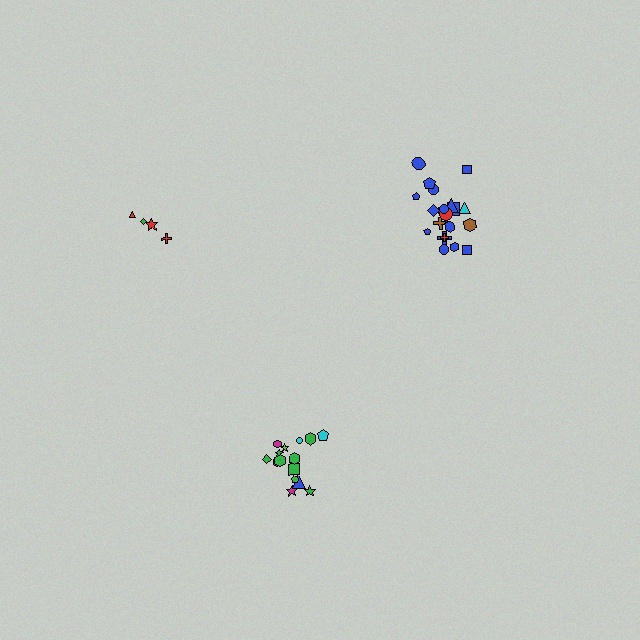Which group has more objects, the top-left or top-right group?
The top-right group.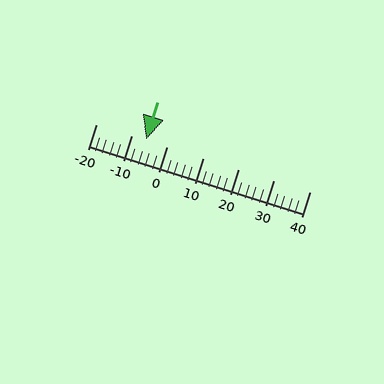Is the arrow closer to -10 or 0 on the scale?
The arrow is closer to -10.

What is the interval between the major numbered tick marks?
The major tick marks are spaced 10 units apart.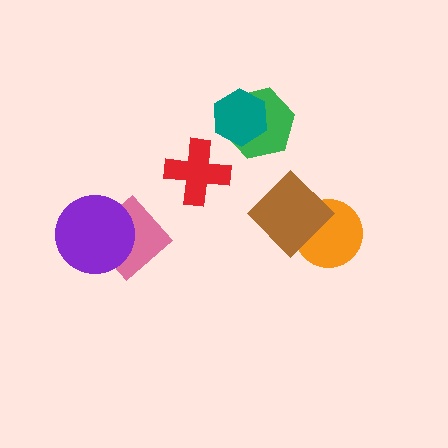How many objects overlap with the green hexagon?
1 object overlaps with the green hexagon.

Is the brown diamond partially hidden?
No, no other shape covers it.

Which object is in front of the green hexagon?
The teal hexagon is in front of the green hexagon.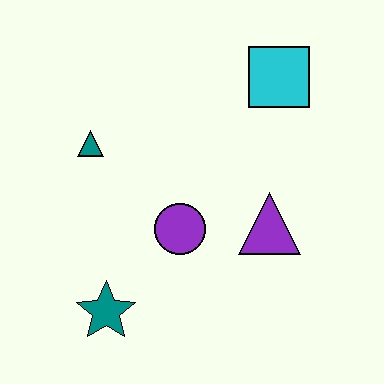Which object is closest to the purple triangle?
The purple circle is closest to the purple triangle.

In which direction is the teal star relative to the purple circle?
The teal star is below the purple circle.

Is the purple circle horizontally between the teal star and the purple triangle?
Yes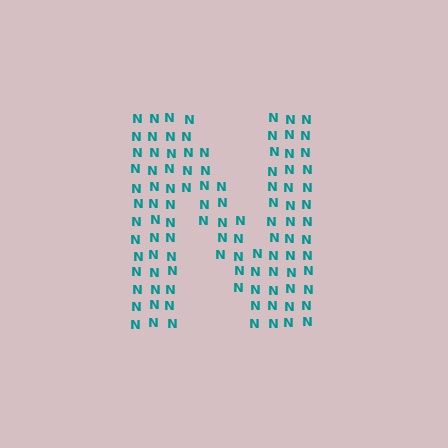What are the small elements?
The small elements are letter N's.